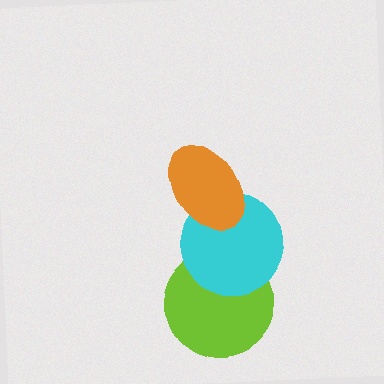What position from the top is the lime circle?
The lime circle is 3rd from the top.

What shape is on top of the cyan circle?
The orange ellipse is on top of the cyan circle.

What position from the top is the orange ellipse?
The orange ellipse is 1st from the top.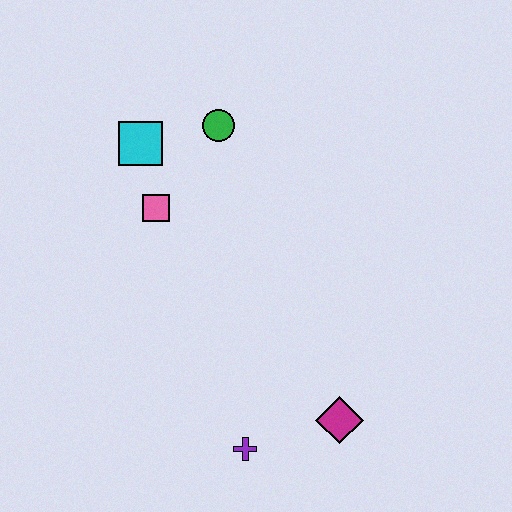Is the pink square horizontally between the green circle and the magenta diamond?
No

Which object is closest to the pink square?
The cyan square is closest to the pink square.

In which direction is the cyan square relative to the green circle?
The cyan square is to the left of the green circle.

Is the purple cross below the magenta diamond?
Yes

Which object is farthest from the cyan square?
The magenta diamond is farthest from the cyan square.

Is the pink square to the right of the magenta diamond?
No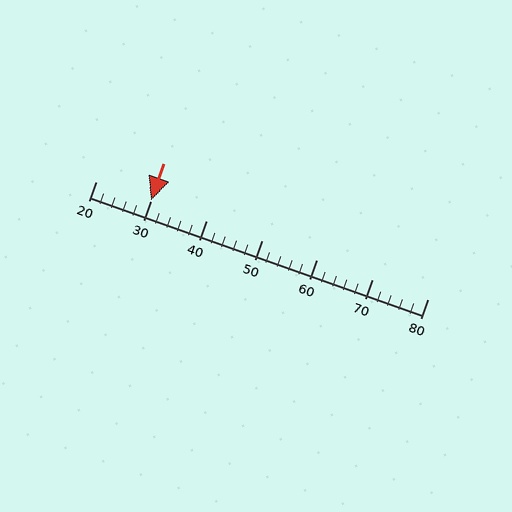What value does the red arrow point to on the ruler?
The red arrow points to approximately 30.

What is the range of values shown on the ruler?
The ruler shows values from 20 to 80.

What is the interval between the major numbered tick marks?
The major tick marks are spaced 10 units apart.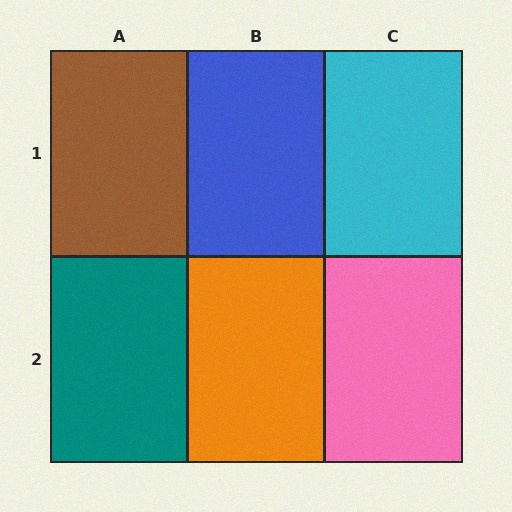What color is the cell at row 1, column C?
Cyan.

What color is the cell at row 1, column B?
Blue.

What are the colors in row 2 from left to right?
Teal, orange, pink.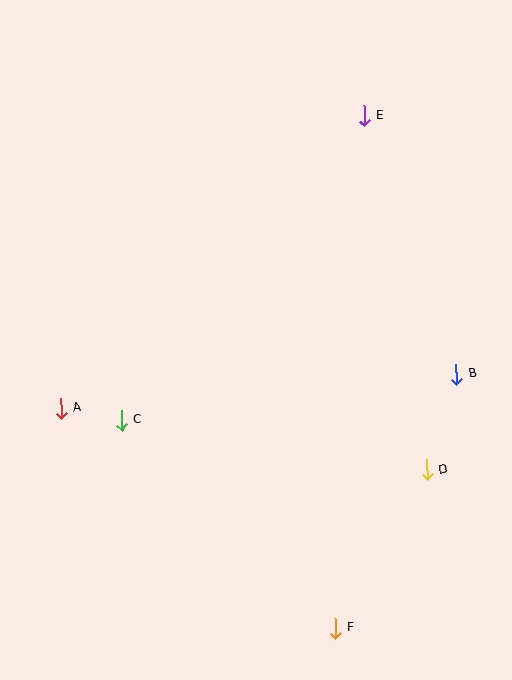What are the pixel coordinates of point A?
Point A is at (61, 408).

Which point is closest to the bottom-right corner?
Point F is closest to the bottom-right corner.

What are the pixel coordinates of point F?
Point F is at (335, 628).